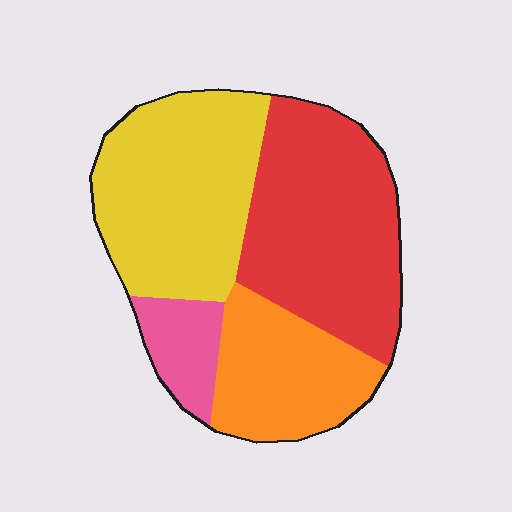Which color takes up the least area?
Pink, at roughly 10%.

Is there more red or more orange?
Red.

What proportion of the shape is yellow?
Yellow takes up between a quarter and a half of the shape.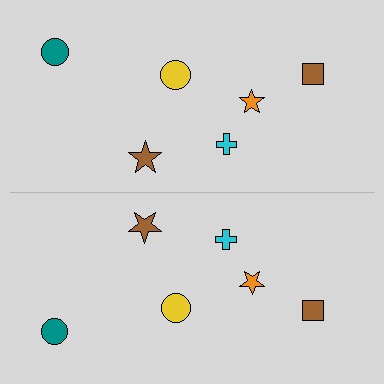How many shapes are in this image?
There are 12 shapes in this image.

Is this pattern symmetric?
Yes, this pattern has bilateral (reflection) symmetry.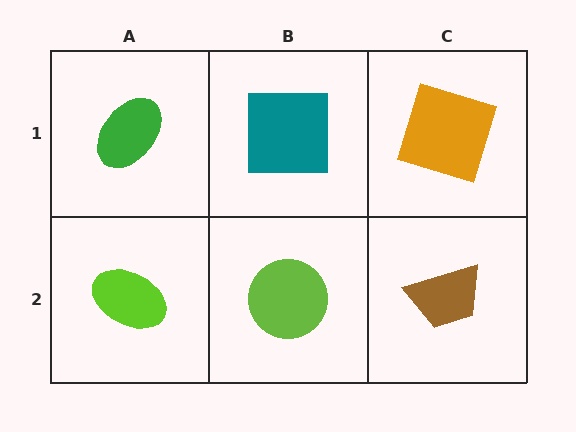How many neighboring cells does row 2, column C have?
2.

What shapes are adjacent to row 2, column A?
A green ellipse (row 1, column A), a lime circle (row 2, column B).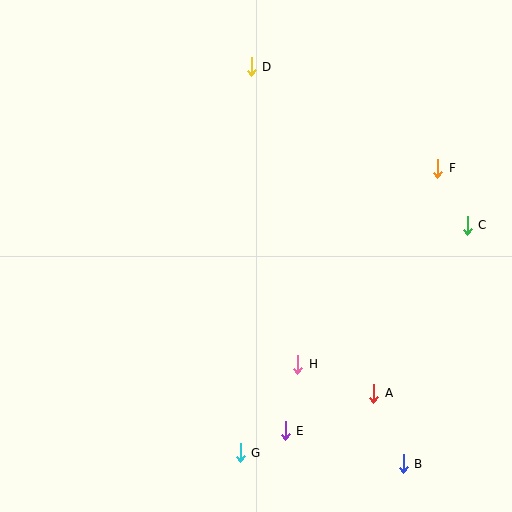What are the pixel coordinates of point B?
Point B is at (403, 464).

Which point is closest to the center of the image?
Point H at (298, 364) is closest to the center.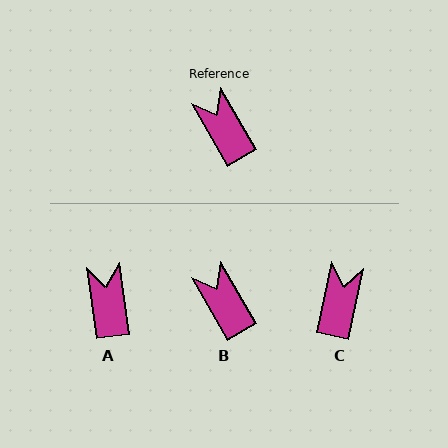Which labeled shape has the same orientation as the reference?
B.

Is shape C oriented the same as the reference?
No, it is off by about 42 degrees.